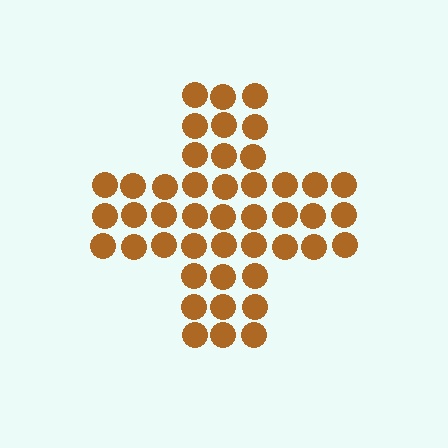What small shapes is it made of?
It is made of small circles.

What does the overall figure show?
The overall figure shows a cross.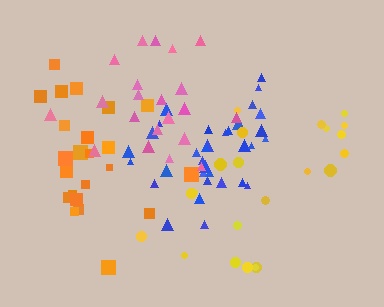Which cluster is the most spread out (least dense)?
Yellow.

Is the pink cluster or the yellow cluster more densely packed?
Pink.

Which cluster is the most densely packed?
Blue.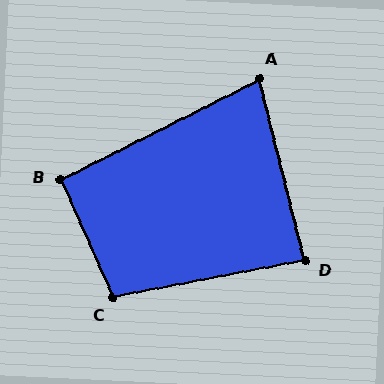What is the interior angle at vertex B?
Approximately 93 degrees (approximately right).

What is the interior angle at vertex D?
Approximately 87 degrees (approximately right).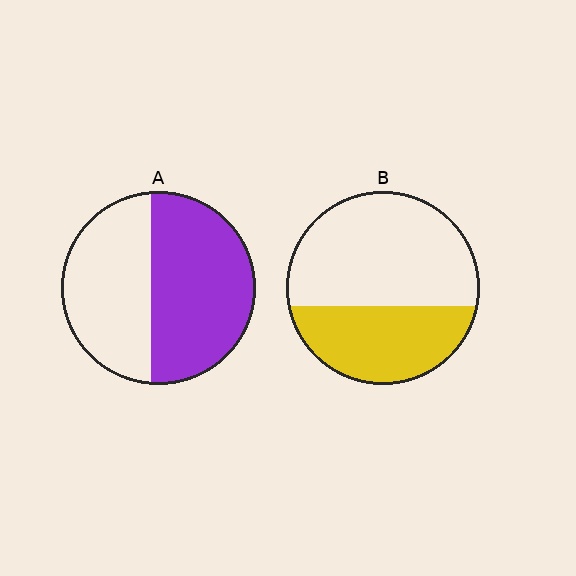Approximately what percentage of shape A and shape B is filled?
A is approximately 55% and B is approximately 40%.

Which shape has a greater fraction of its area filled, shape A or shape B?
Shape A.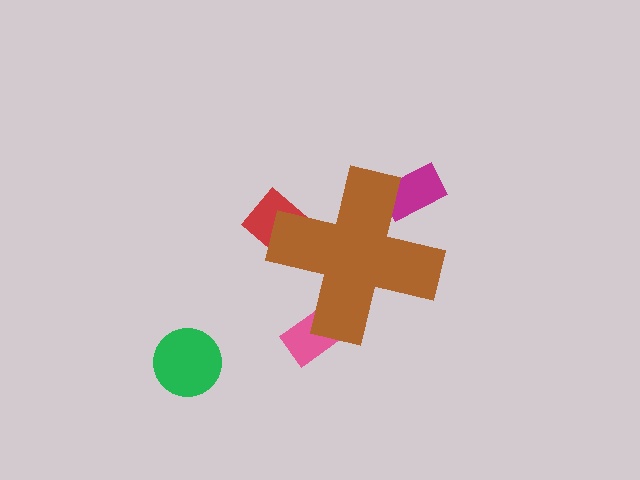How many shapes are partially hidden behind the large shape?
3 shapes are partially hidden.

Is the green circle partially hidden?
No, the green circle is fully visible.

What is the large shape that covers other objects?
A brown cross.